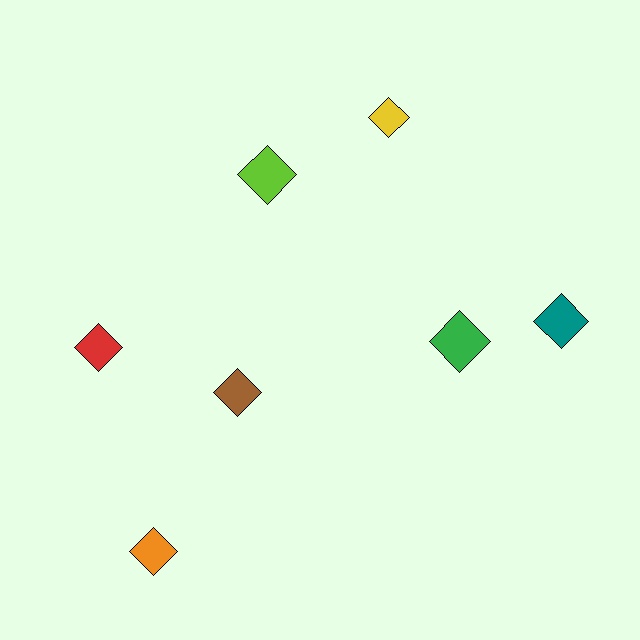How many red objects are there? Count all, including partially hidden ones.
There is 1 red object.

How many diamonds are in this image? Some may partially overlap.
There are 7 diamonds.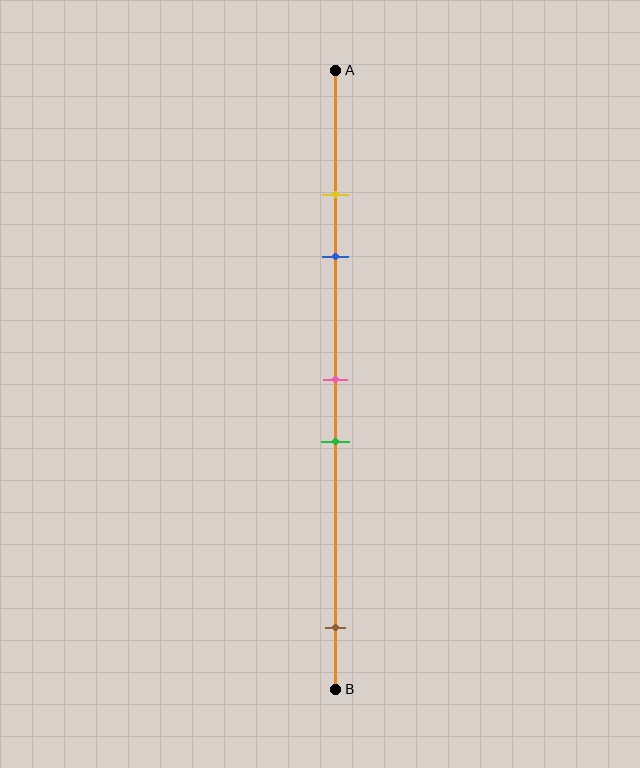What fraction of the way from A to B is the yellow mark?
The yellow mark is approximately 20% (0.2) of the way from A to B.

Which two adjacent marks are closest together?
The yellow and blue marks are the closest adjacent pair.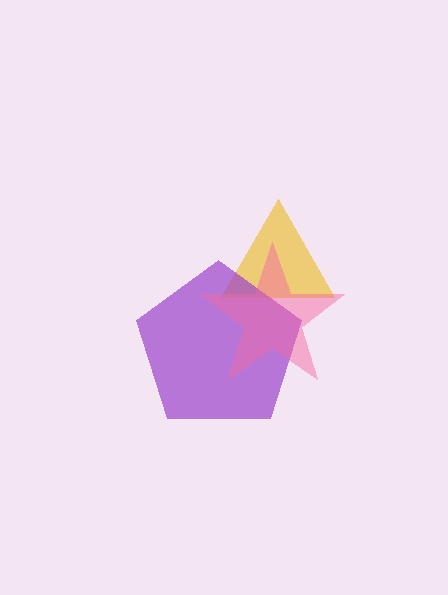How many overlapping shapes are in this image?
There are 3 overlapping shapes in the image.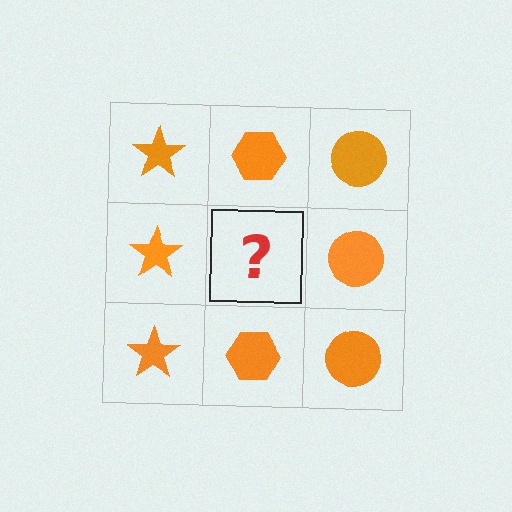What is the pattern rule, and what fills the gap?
The rule is that each column has a consistent shape. The gap should be filled with an orange hexagon.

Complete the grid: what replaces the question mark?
The question mark should be replaced with an orange hexagon.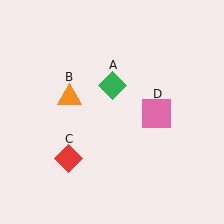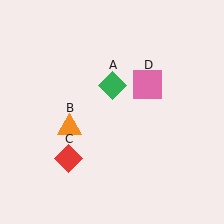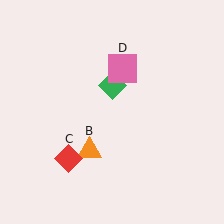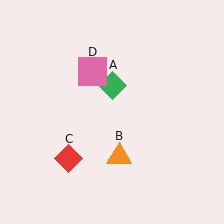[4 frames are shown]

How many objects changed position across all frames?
2 objects changed position: orange triangle (object B), pink square (object D).